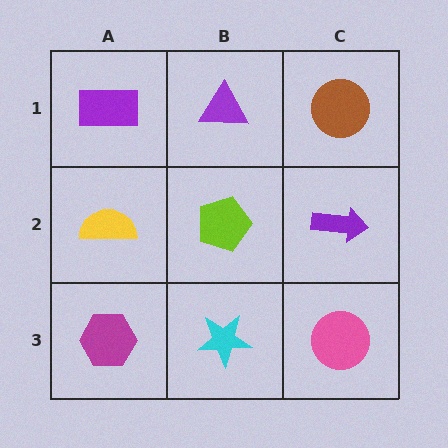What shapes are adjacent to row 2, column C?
A brown circle (row 1, column C), a pink circle (row 3, column C), a lime pentagon (row 2, column B).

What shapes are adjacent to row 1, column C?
A purple arrow (row 2, column C), a purple triangle (row 1, column B).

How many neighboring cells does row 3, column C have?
2.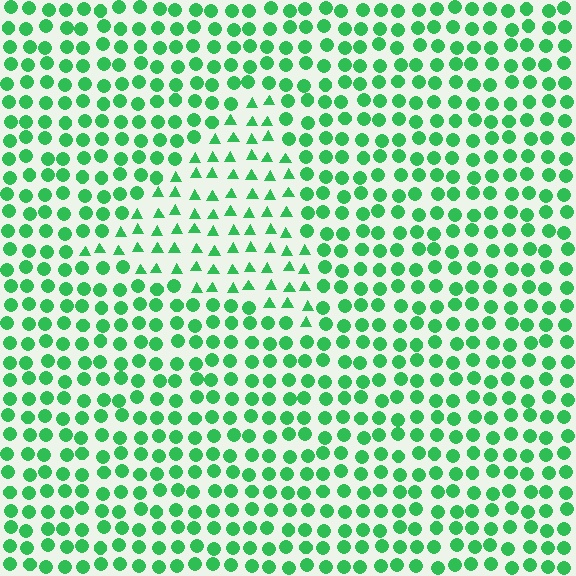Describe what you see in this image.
The image is filled with small green elements arranged in a uniform grid. A triangle-shaped region contains triangles, while the surrounding area contains circles. The boundary is defined purely by the change in element shape.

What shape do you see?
I see a triangle.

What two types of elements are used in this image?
The image uses triangles inside the triangle region and circles outside it.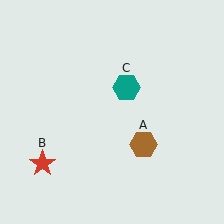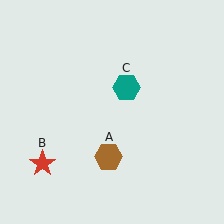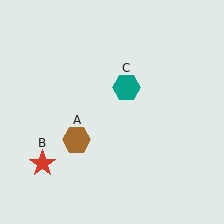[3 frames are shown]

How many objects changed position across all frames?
1 object changed position: brown hexagon (object A).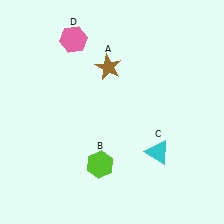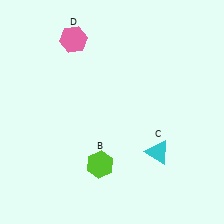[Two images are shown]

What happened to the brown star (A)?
The brown star (A) was removed in Image 2. It was in the top-left area of Image 1.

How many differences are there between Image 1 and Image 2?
There is 1 difference between the two images.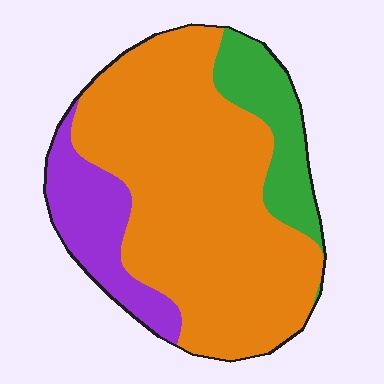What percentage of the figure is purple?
Purple takes up about one sixth (1/6) of the figure.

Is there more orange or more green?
Orange.